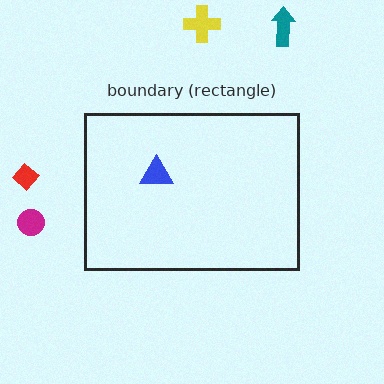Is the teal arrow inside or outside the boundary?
Outside.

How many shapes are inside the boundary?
1 inside, 4 outside.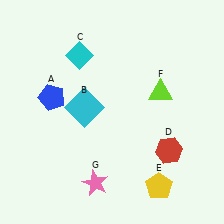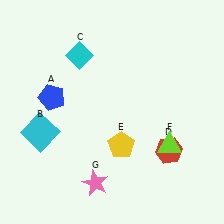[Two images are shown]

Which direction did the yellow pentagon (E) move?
The yellow pentagon (E) moved up.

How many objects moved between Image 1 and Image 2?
3 objects moved between the two images.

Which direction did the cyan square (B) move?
The cyan square (B) moved left.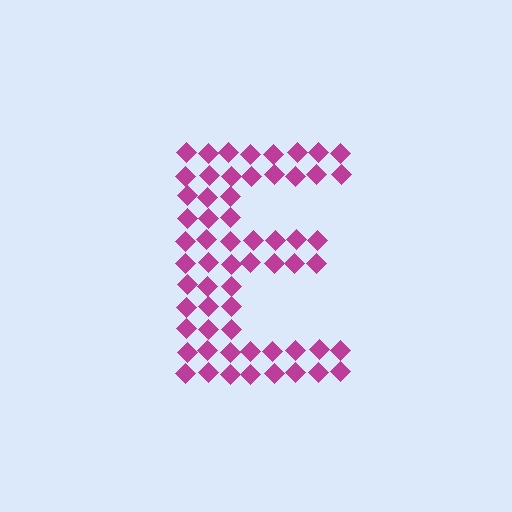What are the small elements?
The small elements are diamonds.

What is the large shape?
The large shape is the letter E.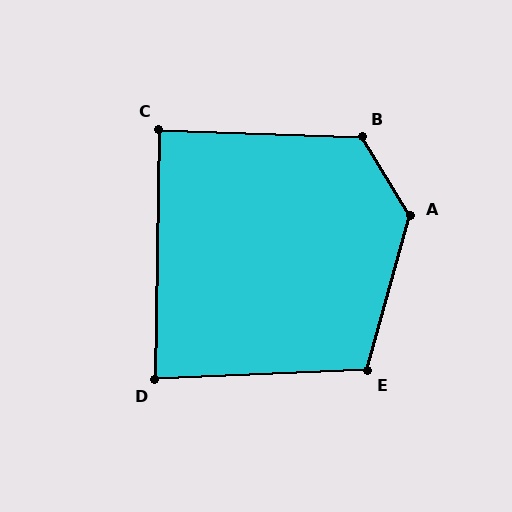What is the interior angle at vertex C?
Approximately 89 degrees (approximately right).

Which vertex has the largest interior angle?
A, at approximately 133 degrees.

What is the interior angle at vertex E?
Approximately 108 degrees (obtuse).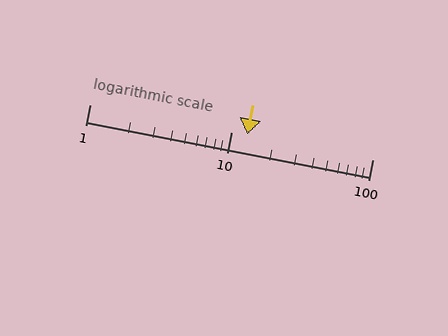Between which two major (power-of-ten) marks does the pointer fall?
The pointer is between 10 and 100.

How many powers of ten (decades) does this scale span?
The scale spans 2 decades, from 1 to 100.